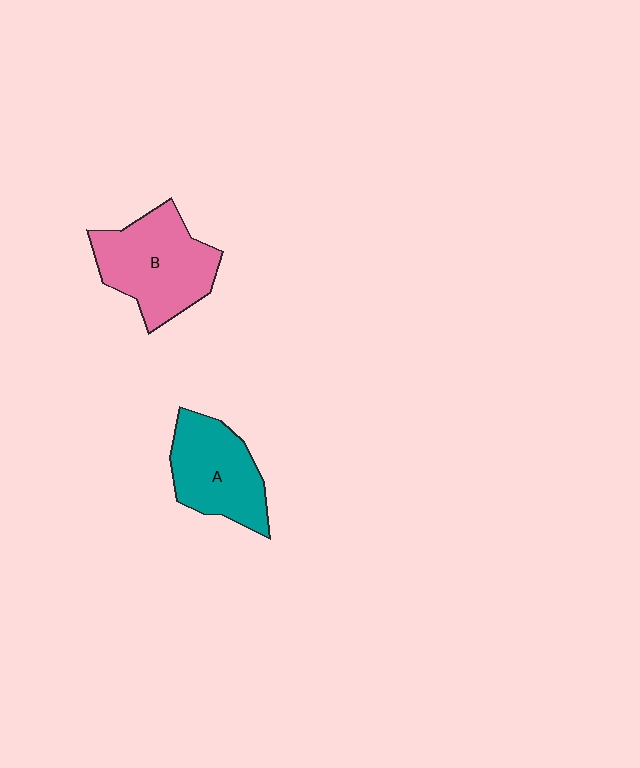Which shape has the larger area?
Shape B (pink).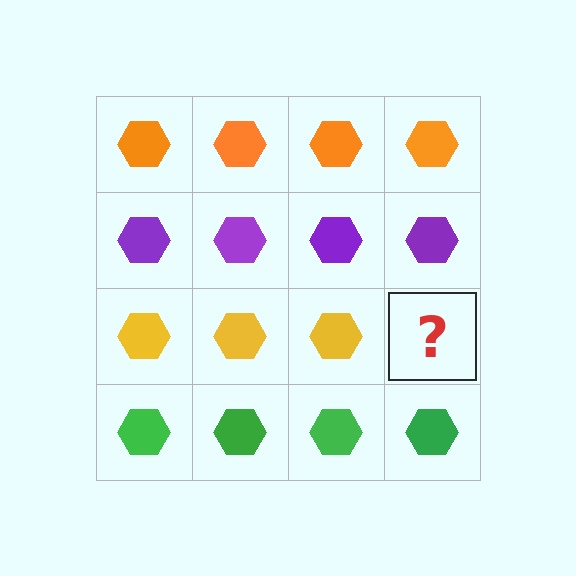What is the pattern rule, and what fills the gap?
The rule is that each row has a consistent color. The gap should be filled with a yellow hexagon.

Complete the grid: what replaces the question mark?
The question mark should be replaced with a yellow hexagon.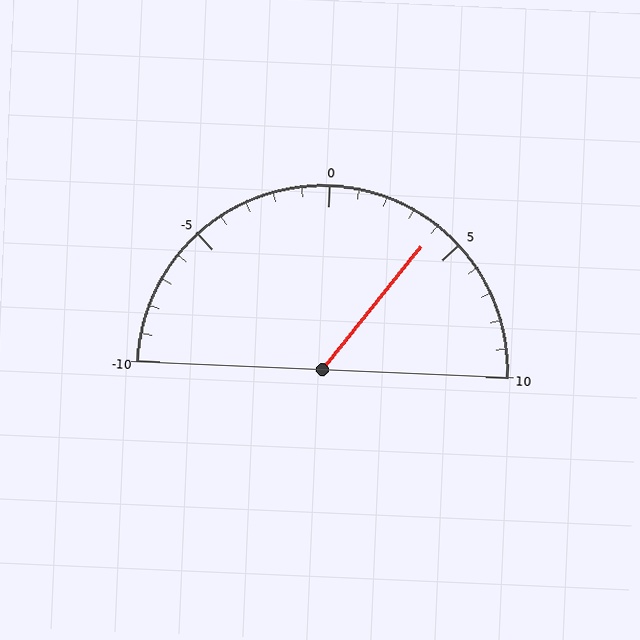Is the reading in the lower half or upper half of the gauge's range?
The reading is in the upper half of the range (-10 to 10).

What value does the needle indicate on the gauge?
The needle indicates approximately 4.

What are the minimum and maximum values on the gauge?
The gauge ranges from -10 to 10.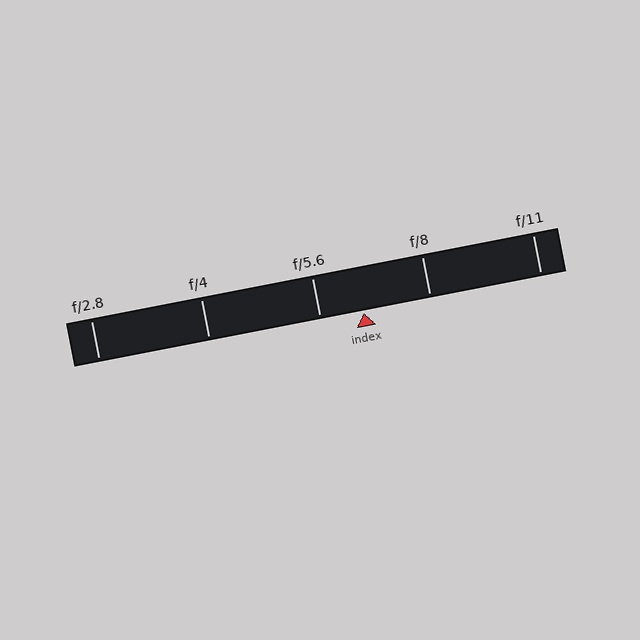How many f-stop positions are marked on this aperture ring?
There are 5 f-stop positions marked.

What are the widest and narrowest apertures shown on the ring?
The widest aperture shown is f/2.8 and the narrowest is f/11.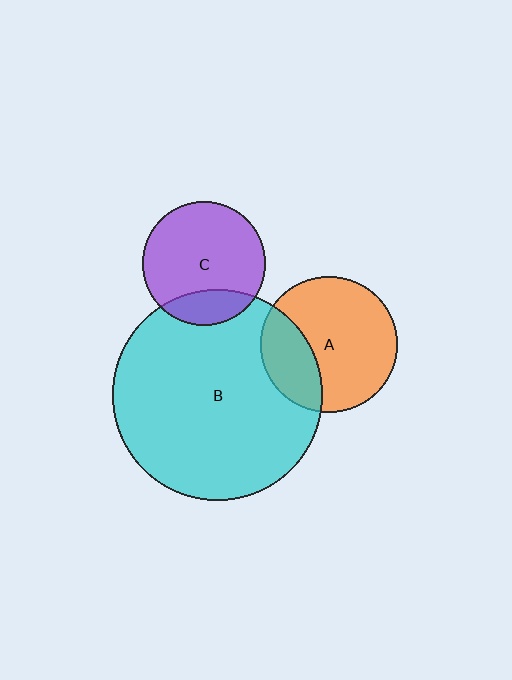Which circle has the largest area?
Circle B (cyan).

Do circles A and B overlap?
Yes.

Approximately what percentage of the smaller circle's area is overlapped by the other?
Approximately 30%.